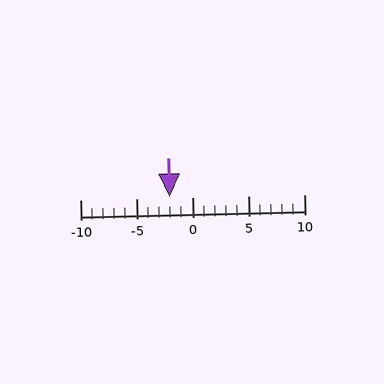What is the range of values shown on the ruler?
The ruler shows values from -10 to 10.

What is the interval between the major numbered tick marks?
The major tick marks are spaced 5 units apart.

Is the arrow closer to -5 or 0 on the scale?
The arrow is closer to 0.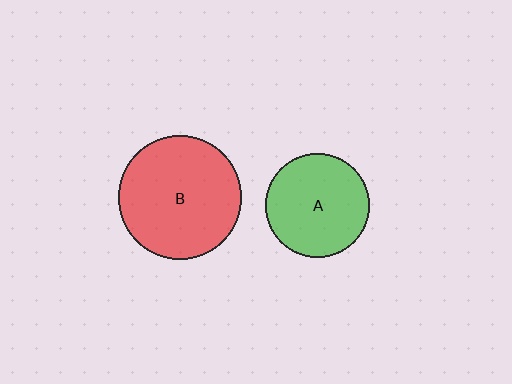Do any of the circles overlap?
No, none of the circles overlap.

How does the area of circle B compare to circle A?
Approximately 1.4 times.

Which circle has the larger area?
Circle B (red).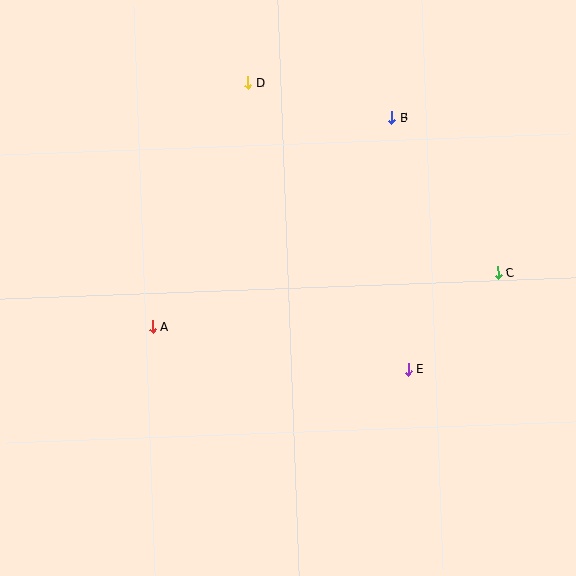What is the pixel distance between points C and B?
The distance between C and B is 188 pixels.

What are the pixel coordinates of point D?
Point D is at (248, 83).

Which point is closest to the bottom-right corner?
Point E is closest to the bottom-right corner.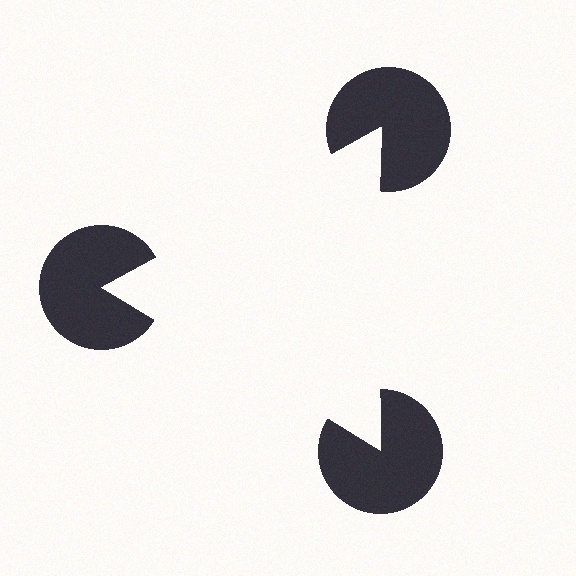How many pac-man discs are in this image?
There are 3 — one at each vertex of the illusory triangle.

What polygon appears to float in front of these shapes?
An illusory triangle — its edges are inferred from the aligned wedge cuts in the pac-man discs, not physically drawn.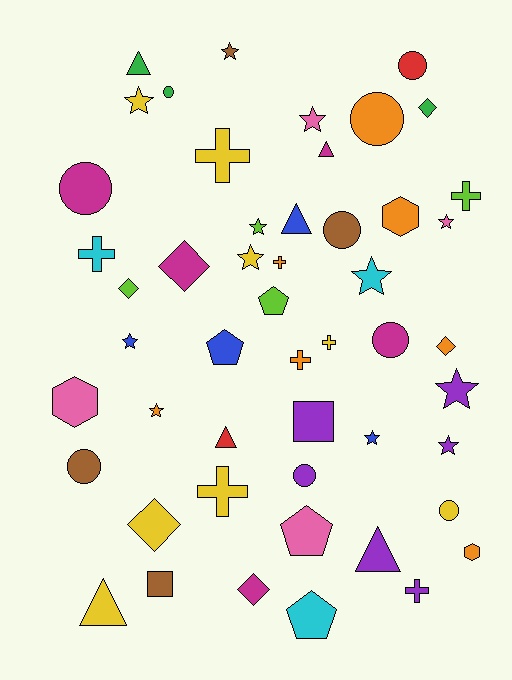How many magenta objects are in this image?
There are 5 magenta objects.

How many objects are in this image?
There are 50 objects.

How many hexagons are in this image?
There are 3 hexagons.